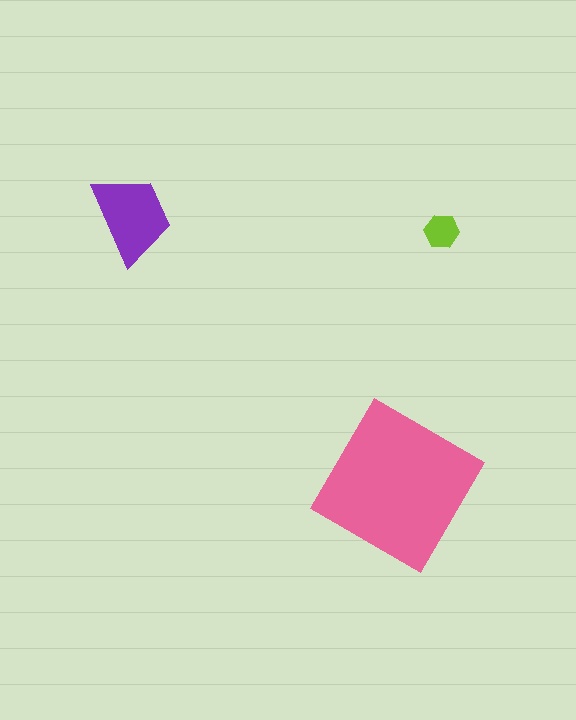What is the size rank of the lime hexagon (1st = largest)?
3rd.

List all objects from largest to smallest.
The pink diamond, the purple trapezoid, the lime hexagon.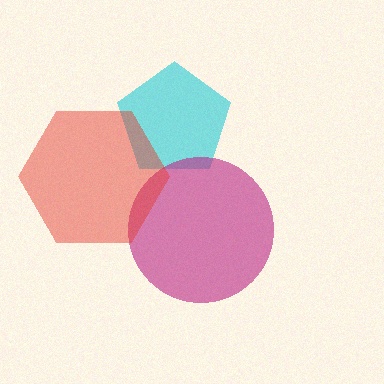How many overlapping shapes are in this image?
There are 3 overlapping shapes in the image.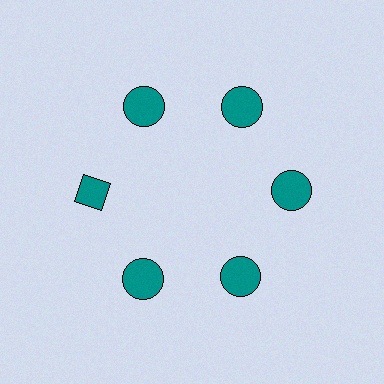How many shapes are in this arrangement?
There are 6 shapes arranged in a ring pattern.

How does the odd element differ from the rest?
It has a different shape: diamond instead of circle.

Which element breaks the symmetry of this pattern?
The teal diamond at roughly the 9 o'clock position breaks the symmetry. All other shapes are teal circles.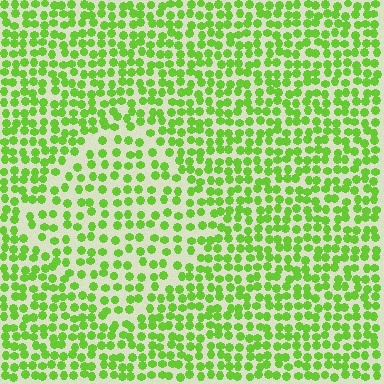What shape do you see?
I see a diamond.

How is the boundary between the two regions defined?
The boundary is defined by a change in element density (approximately 1.6x ratio). All elements are the same color, size, and shape.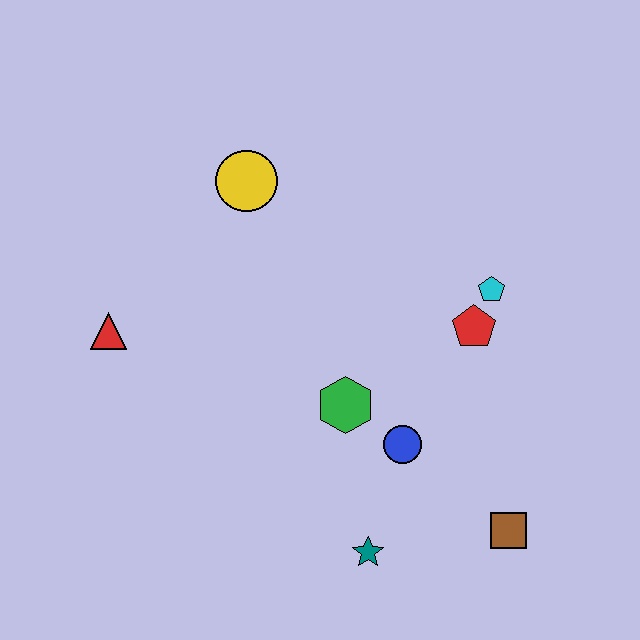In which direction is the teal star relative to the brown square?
The teal star is to the left of the brown square.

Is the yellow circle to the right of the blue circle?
No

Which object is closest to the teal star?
The blue circle is closest to the teal star.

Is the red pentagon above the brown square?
Yes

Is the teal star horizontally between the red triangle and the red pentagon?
Yes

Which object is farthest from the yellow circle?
The brown square is farthest from the yellow circle.